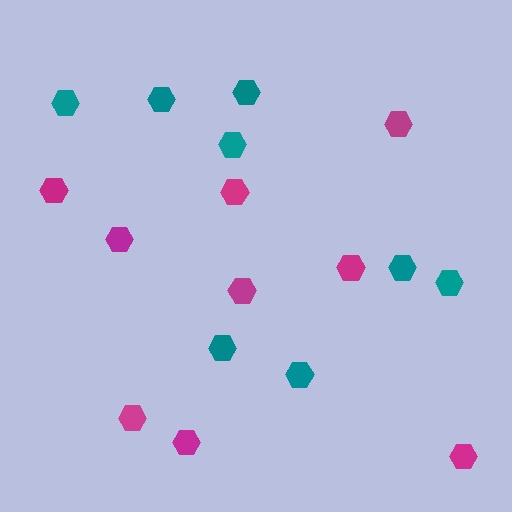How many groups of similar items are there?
There are 2 groups: one group of teal hexagons (8) and one group of magenta hexagons (9).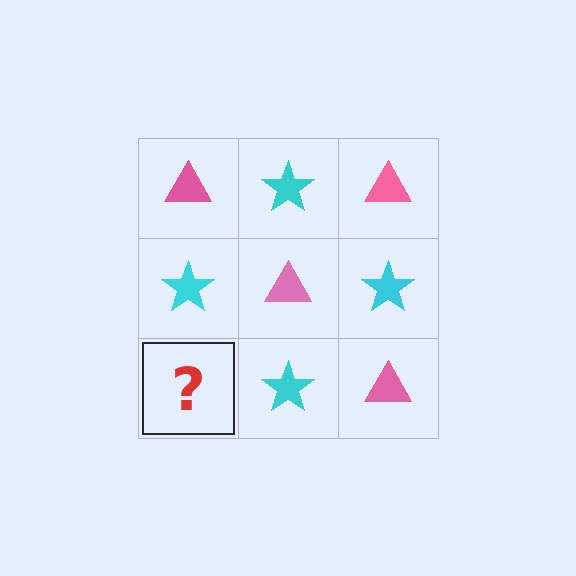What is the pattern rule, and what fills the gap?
The rule is that it alternates pink triangle and cyan star in a checkerboard pattern. The gap should be filled with a pink triangle.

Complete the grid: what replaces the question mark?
The question mark should be replaced with a pink triangle.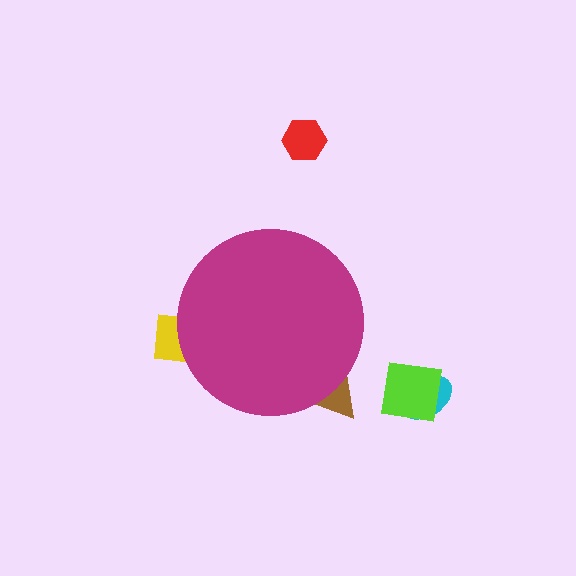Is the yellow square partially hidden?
Yes, the yellow square is partially hidden behind the magenta circle.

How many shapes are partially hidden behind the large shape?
2 shapes are partially hidden.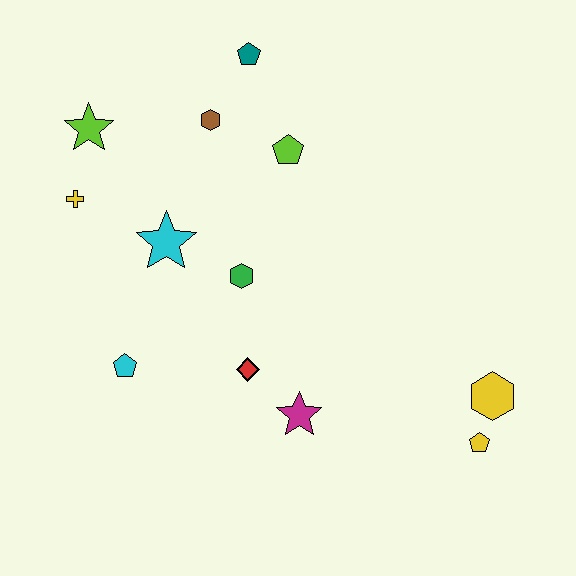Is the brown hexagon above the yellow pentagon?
Yes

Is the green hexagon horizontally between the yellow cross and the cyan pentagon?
No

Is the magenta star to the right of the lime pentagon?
Yes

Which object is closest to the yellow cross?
The lime star is closest to the yellow cross.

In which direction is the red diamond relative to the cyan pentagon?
The red diamond is to the right of the cyan pentagon.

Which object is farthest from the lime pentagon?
The yellow pentagon is farthest from the lime pentagon.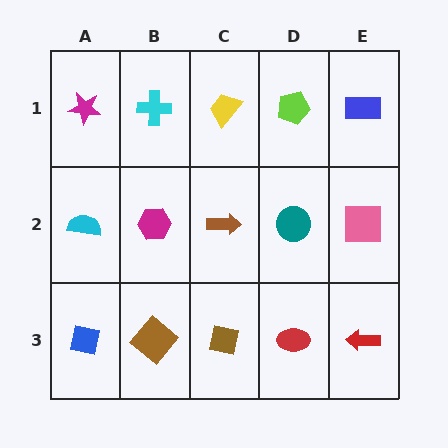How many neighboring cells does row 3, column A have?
2.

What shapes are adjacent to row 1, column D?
A teal circle (row 2, column D), a yellow trapezoid (row 1, column C), a blue rectangle (row 1, column E).